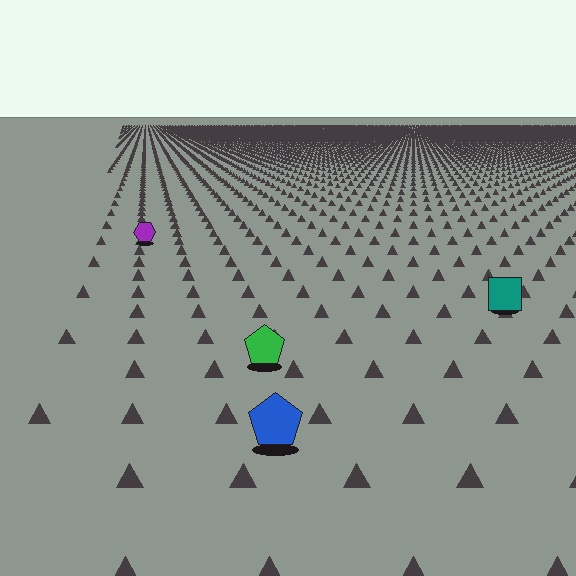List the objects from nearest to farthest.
From nearest to farthest: the blue pentagon, the green pentagon, the teal square, the purple hexagon.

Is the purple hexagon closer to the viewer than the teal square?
No. The teal square is closer — you can tell from the texture gradient: the ground texture is coarser near it.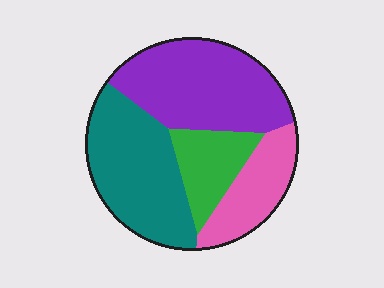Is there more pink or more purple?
Purple.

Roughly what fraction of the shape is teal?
Teal covers 33% of the shape.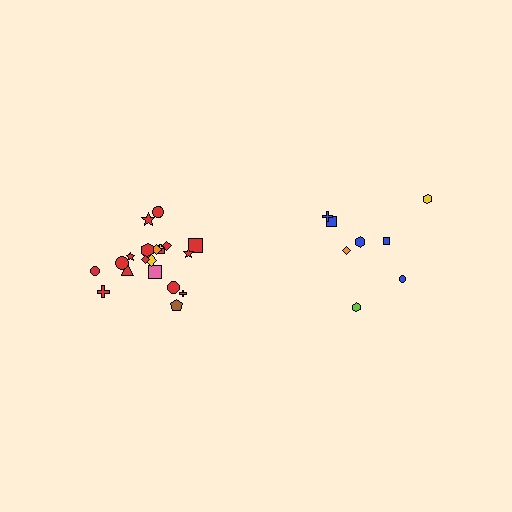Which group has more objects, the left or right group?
The left group.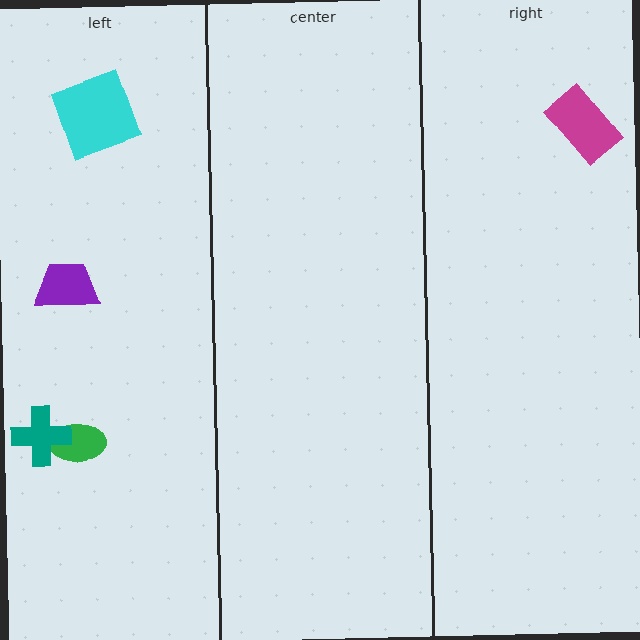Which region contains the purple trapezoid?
The left region.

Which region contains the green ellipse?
The left region.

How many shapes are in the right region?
1.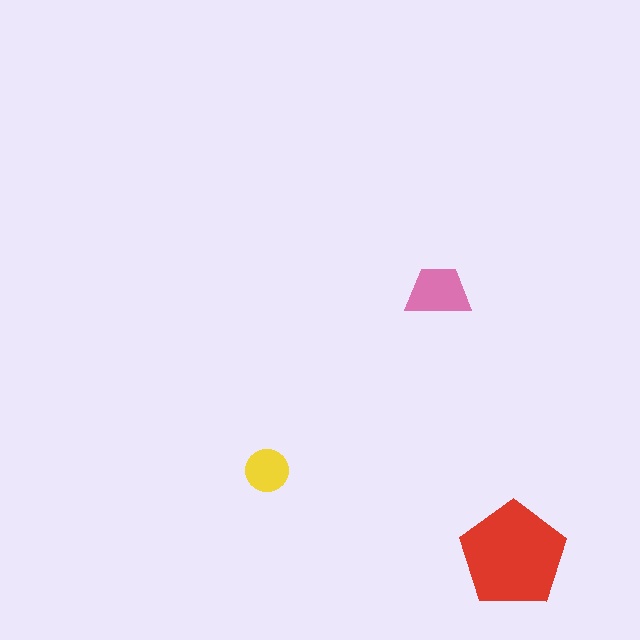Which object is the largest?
The red pentagon.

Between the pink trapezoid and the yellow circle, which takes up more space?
The pink trapezoid.